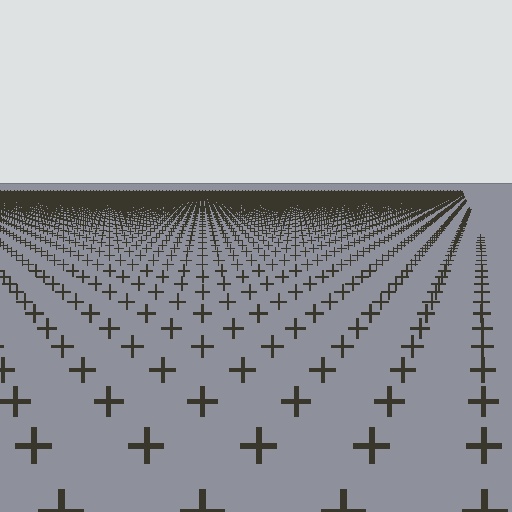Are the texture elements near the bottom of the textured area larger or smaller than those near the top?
Larger. Near the bottom, elements are closer to the viewer and appear at a bigger on-screen size.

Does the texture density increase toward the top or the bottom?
Density increases toward the top.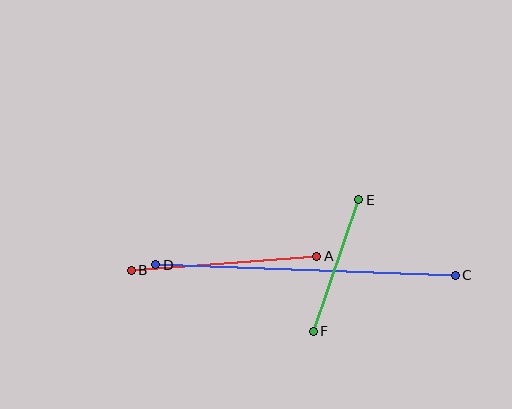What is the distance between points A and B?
The distance is approximately 186 pixels.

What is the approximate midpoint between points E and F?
The midpoint is at approximately (336, 265) pixels.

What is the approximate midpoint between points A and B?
The midpoint is at approximately (224, 263) pixels.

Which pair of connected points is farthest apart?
Points C and D are farthest apart.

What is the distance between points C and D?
The distance is approximately 300 pixels.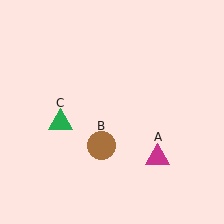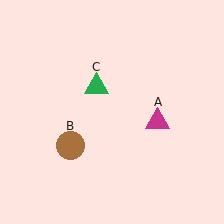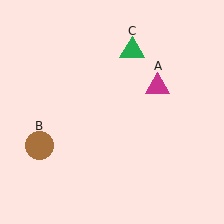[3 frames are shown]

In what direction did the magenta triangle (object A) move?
The magenta triangle (object A) moved up.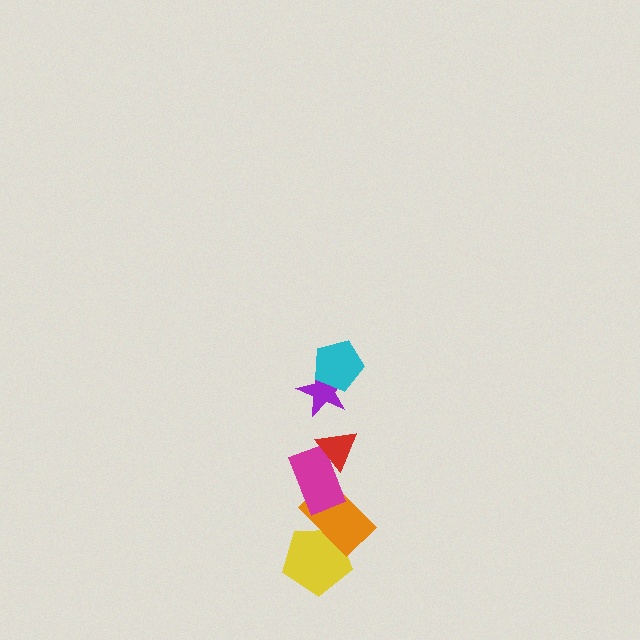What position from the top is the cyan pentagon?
The cyan pentagon is 1st from the top.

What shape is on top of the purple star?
The cyan pentagon is on top of the purple star.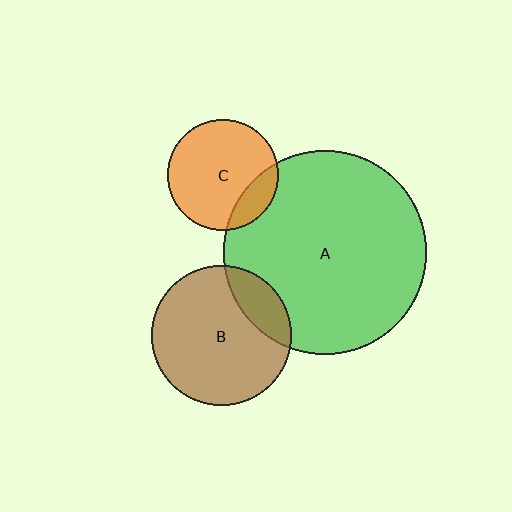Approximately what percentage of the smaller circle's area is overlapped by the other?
Approximately 20%.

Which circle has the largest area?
Circle A (green).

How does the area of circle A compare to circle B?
Approximately 2.1 times.